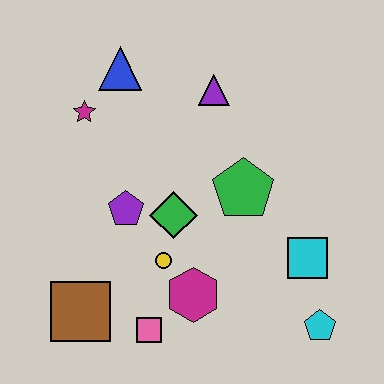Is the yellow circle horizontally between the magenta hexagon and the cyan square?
No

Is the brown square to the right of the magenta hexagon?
No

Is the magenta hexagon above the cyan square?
No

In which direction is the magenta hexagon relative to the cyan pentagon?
The magenta hexagon is to the left of the cyan pentagon.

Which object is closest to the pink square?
The magenta hexagon is closest to the pink square.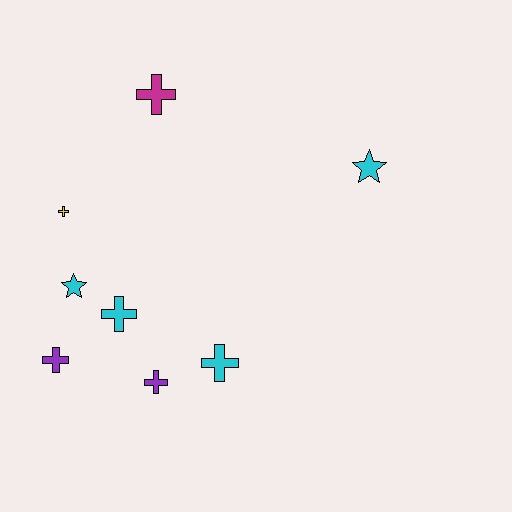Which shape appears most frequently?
Cross, with 6 objects.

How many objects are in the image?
There are 8 objects.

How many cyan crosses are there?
There are 2 cyan crosses.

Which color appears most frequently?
Cyan, with 4 objects.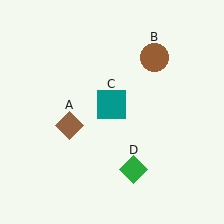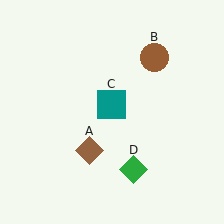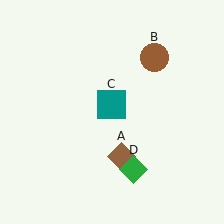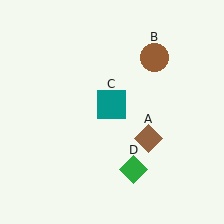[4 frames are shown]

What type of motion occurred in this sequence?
The brown diamond (object A) rotated counterclockwise around the center of the scene.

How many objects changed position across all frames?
1 object changed position: brown diamond (object A).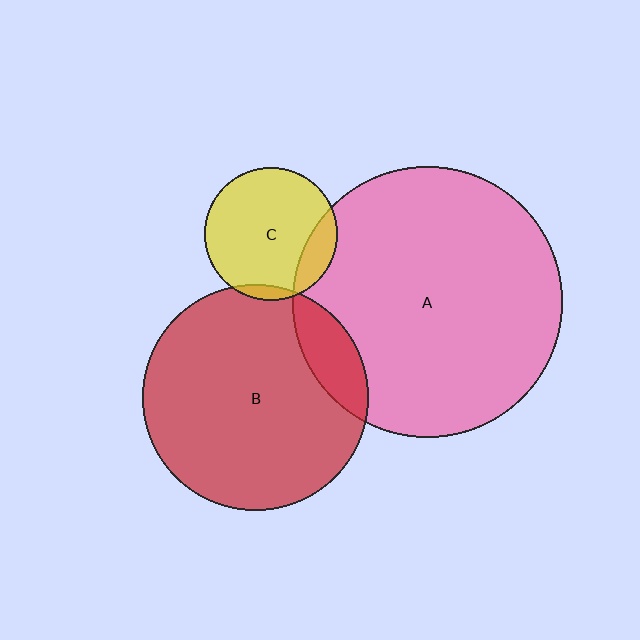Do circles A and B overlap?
Yes.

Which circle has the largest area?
Circle A (pink).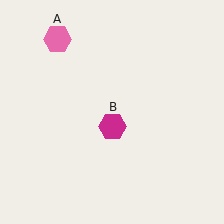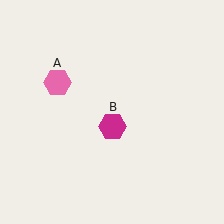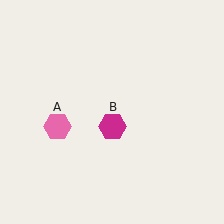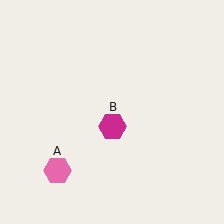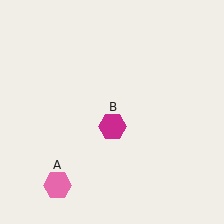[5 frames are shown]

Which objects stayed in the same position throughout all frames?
Magenta hexagon (object B) remained stationary.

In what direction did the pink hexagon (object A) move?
The pink hexagon (object A) moved down.